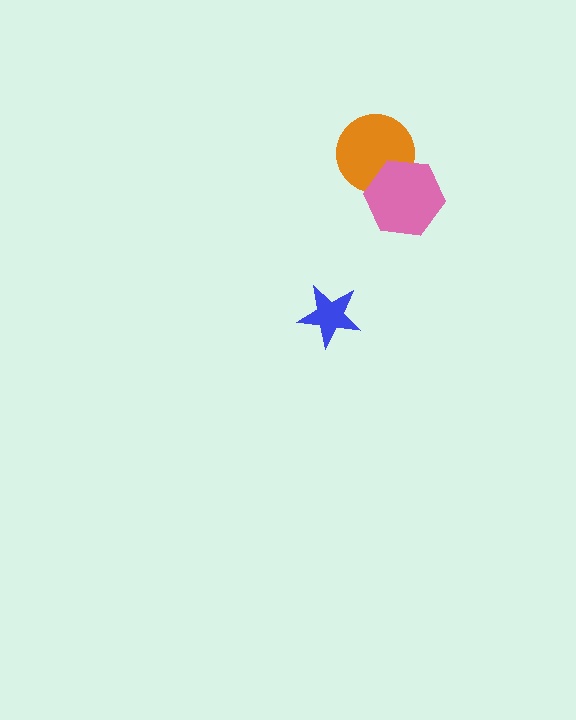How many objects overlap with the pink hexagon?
1 object overlaps with the pink hexagon.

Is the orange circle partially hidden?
Yes, it is partially covered by another shape.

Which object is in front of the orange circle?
The pink hexagon is in front of the orange circle.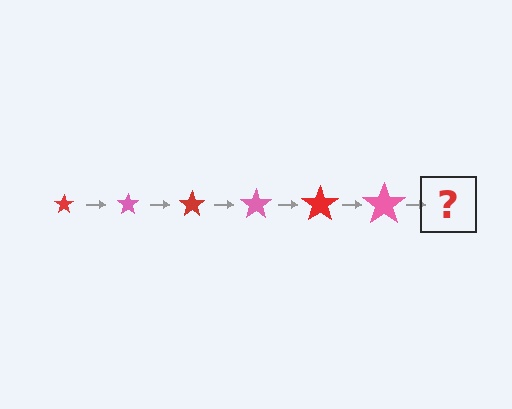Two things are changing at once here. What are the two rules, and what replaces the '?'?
The two rules are that the star grows larger each step and the color cycles through red and pink. The '?' should be a red star, larger than the previous one.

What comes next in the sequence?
The next element should be a red star, larger than the previous one.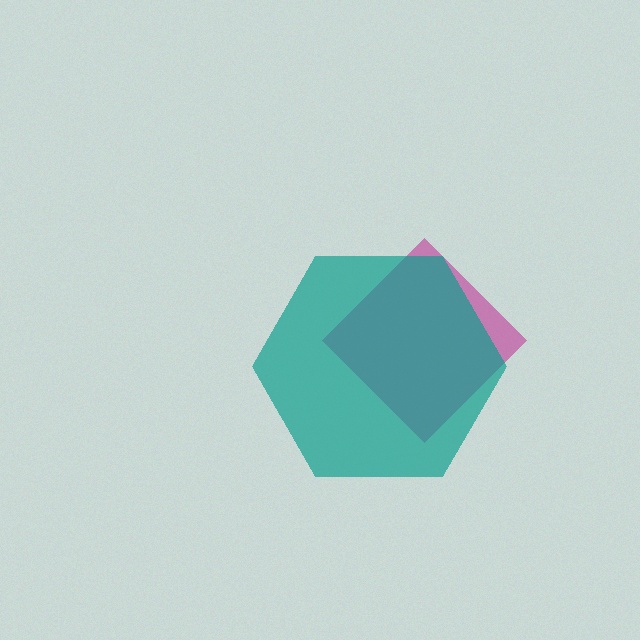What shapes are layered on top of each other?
The layered shapes are: a magenta diamond, a teal hexagon.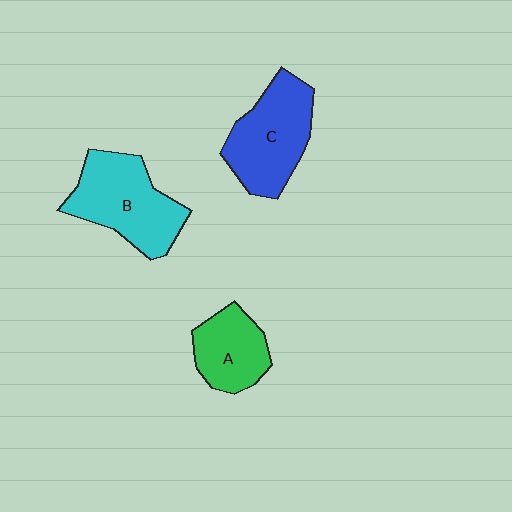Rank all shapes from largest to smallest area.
From largest to smallest: B (cyan), C (blue), A (green).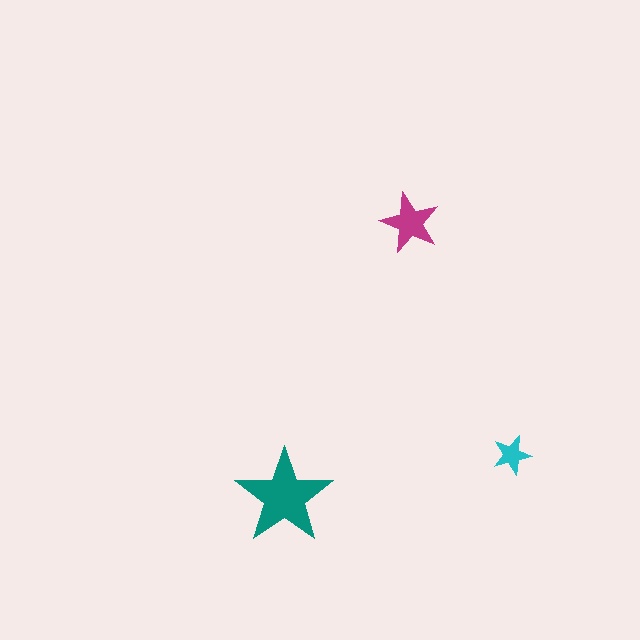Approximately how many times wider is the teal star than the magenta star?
About 1.5 times wider.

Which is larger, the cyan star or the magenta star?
The magenta one.